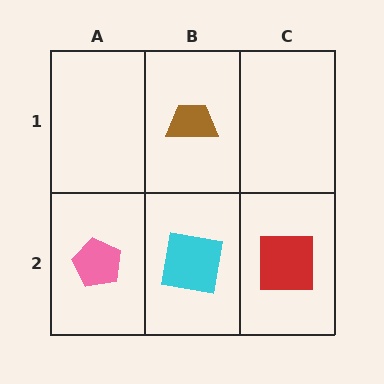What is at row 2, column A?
A pink pentagon.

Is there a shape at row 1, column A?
No, that cell is empty.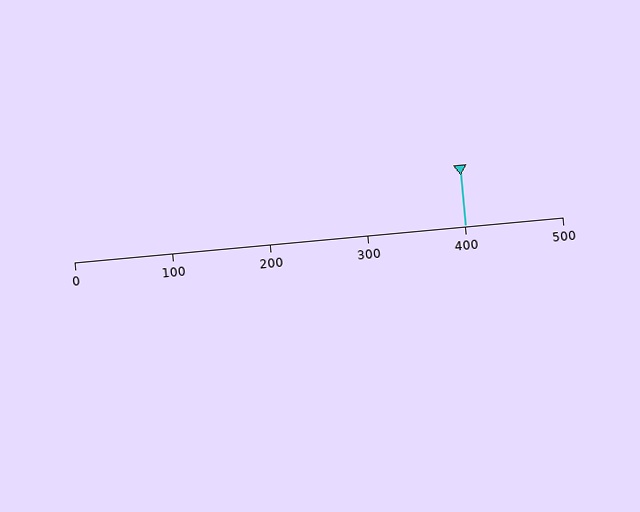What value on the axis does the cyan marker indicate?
The marker indicates approximately 400.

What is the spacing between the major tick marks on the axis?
The major ticks are spaced 100 apart.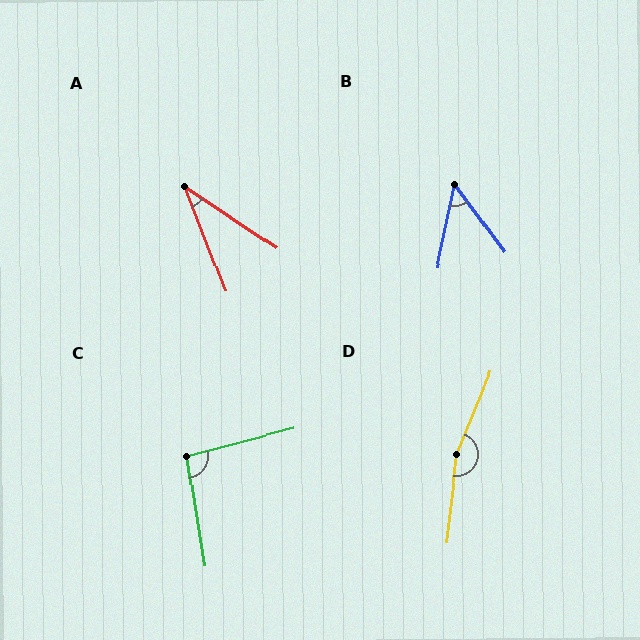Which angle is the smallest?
A, at approximately 35 degrees.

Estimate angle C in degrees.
Approximately 95 degrees.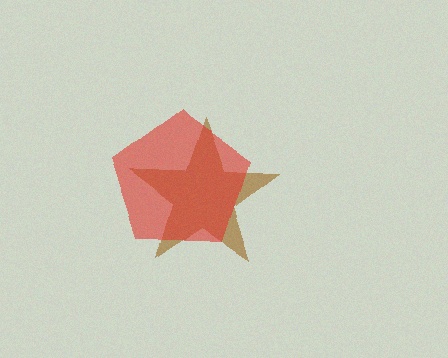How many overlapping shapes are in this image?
There are 2 overlapping shapes in the image.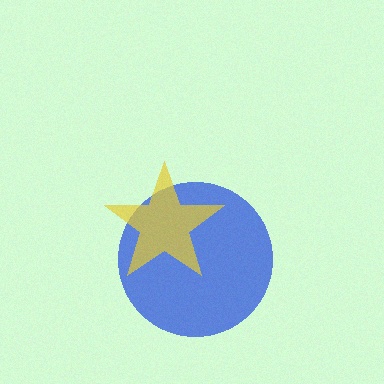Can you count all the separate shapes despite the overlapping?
Yes, there are 2 separate shapes.